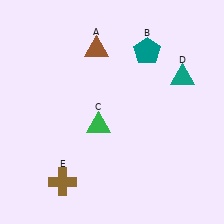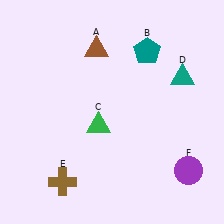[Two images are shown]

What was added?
A purple circle (F) was added in Image 2.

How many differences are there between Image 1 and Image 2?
There is 1 difference between the two images.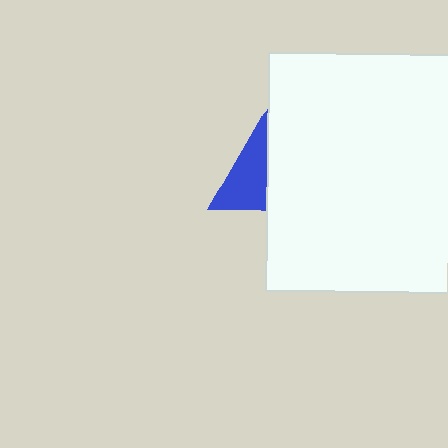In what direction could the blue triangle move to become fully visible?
The blue triangle could move left. That would shift it out from behind the white square entirely.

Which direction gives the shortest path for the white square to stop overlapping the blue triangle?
Moving right gives the shortest separation.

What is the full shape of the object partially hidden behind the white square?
The partially hidden object is a blue triangle.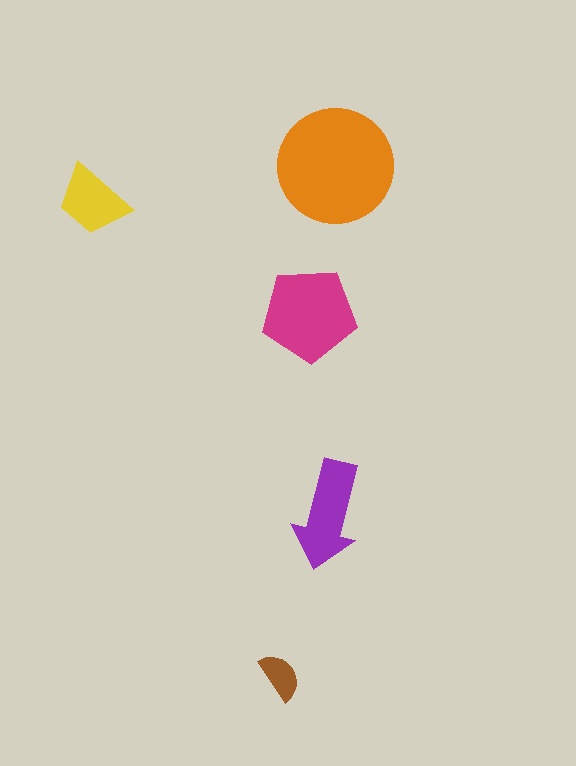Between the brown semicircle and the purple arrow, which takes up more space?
The purple arrow.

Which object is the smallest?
The brown semicircle.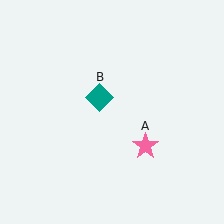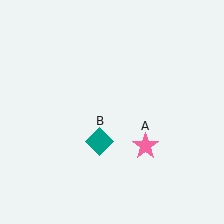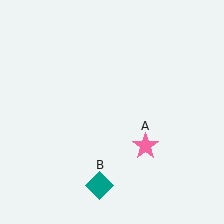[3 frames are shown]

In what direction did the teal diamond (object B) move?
The teal diamond (object B) moved down.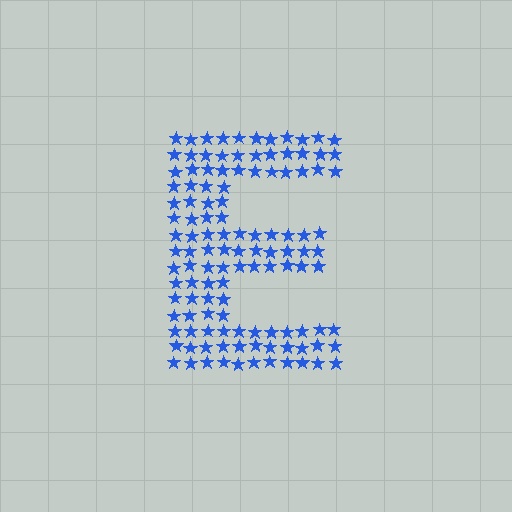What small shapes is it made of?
It is made of small stars.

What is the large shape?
The large shape is the letter E.